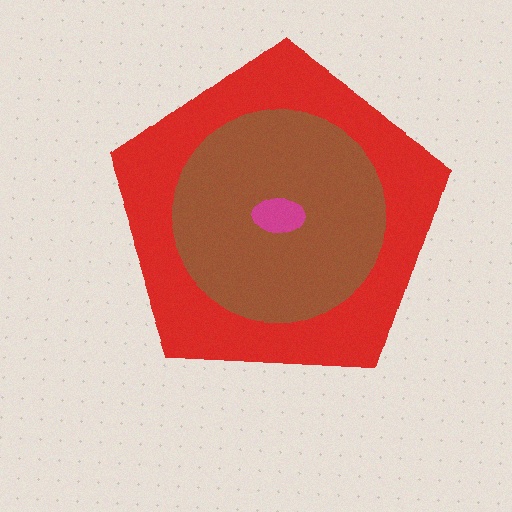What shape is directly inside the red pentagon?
The brown circle.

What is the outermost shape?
The red pentagon.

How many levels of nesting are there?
3.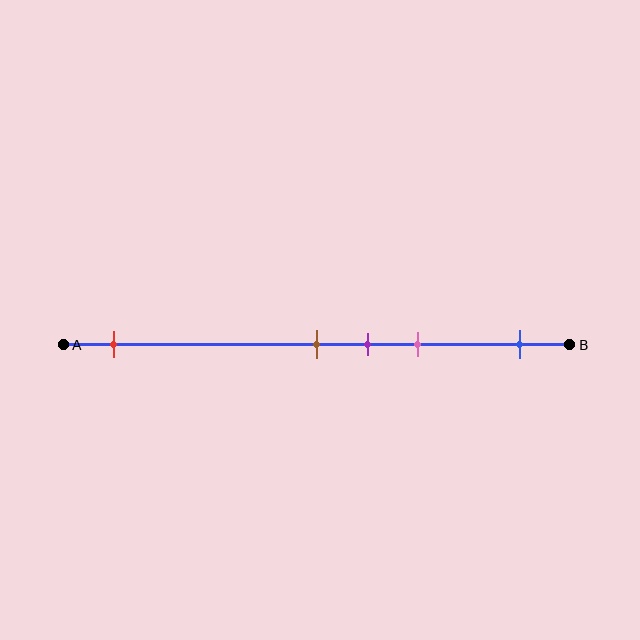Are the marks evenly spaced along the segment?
No, the marks are not evenly spaced.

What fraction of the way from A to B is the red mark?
The red mark is approximately 10% (0.1) of the way from A to B.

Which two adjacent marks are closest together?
The brown and purple marks are the closest adjacent pair.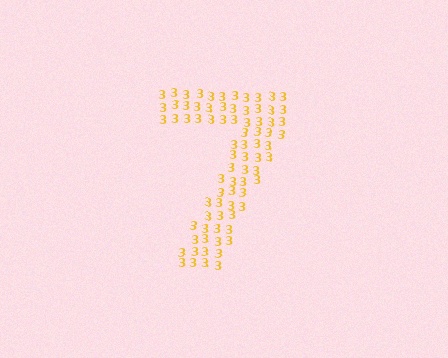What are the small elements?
The small elements are digit 3's.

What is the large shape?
The large shape is the digit 7.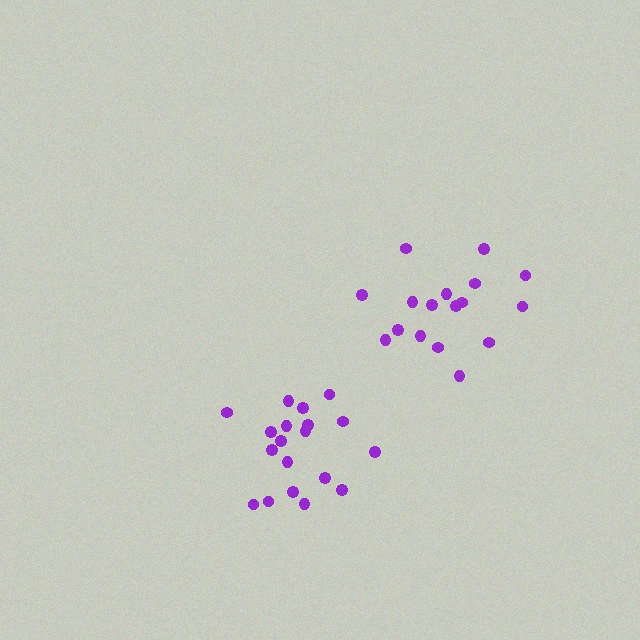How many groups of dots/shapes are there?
There are 2 groups.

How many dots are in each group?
Group 1: 19 dots, Group 2: 17 dots (36 total).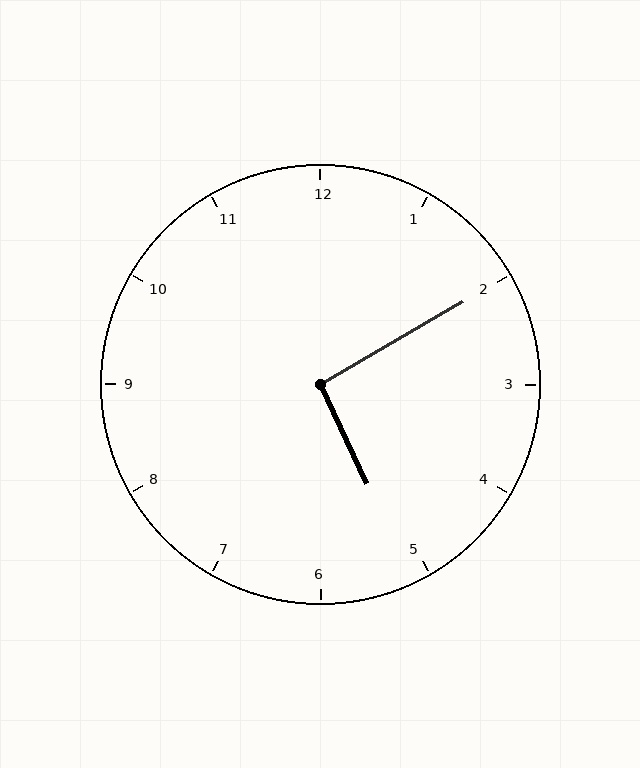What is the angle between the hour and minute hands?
Approximately 95 degrees.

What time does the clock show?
5:10.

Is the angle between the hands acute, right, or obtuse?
It is right.